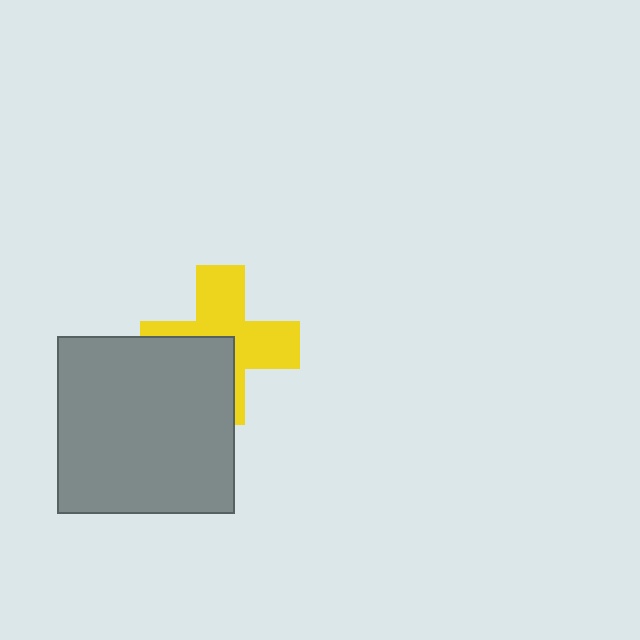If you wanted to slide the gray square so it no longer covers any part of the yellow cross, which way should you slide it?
Slide it toward the lower-left — that is the most direct way to separate the two shapes.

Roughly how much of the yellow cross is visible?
About half of it is visible (roughly 59%).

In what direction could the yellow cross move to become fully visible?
The yellow cross could move toward the upper-right. That would shift it out from behind the gray square entirely.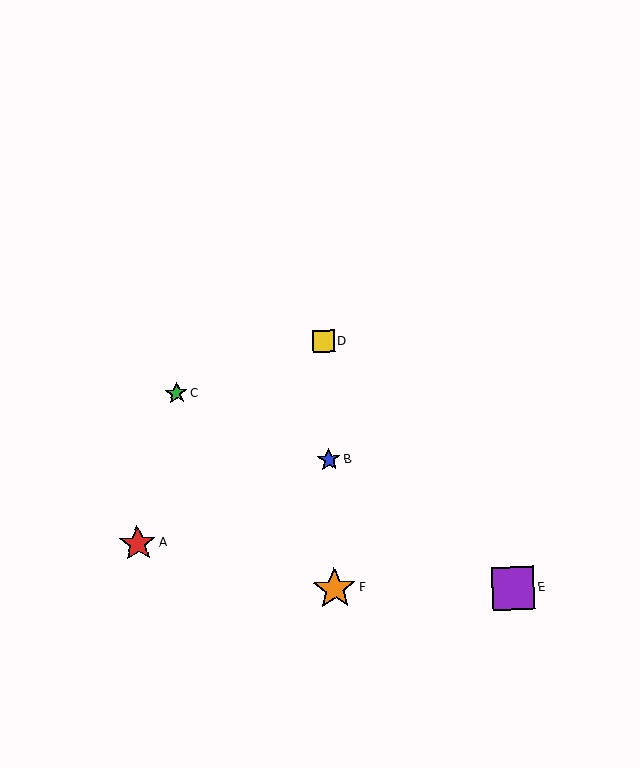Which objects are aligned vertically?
Objects B, D, F are aligned vertically.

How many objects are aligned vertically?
3 objects (B, D, F) are aligned vertically.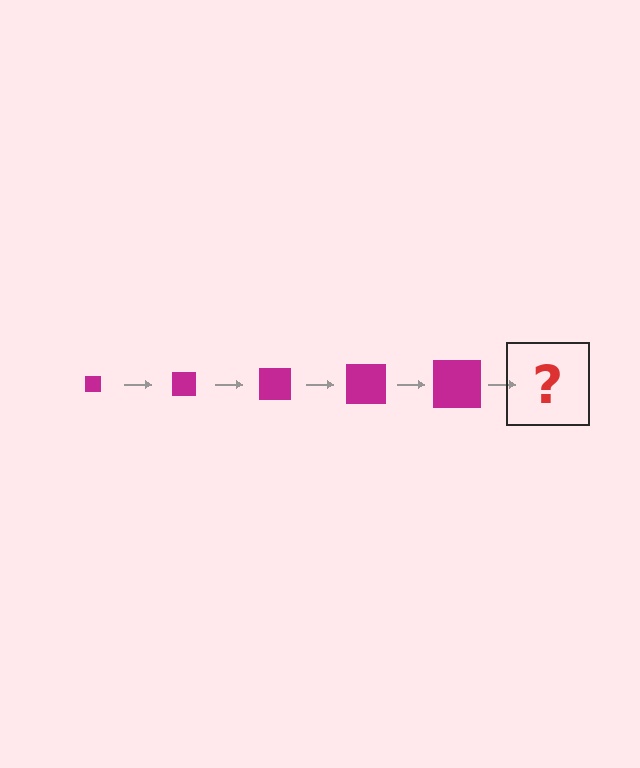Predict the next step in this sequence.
The next step is a magenta square, larger than the previous one.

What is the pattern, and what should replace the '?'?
The pattern is that the square gets progressively larger each step. The '?' should be a magenta square, larger than the previous one.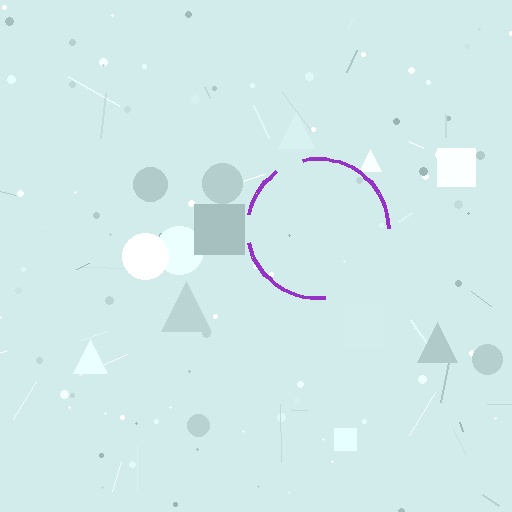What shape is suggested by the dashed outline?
The dashed outline suggests a circle.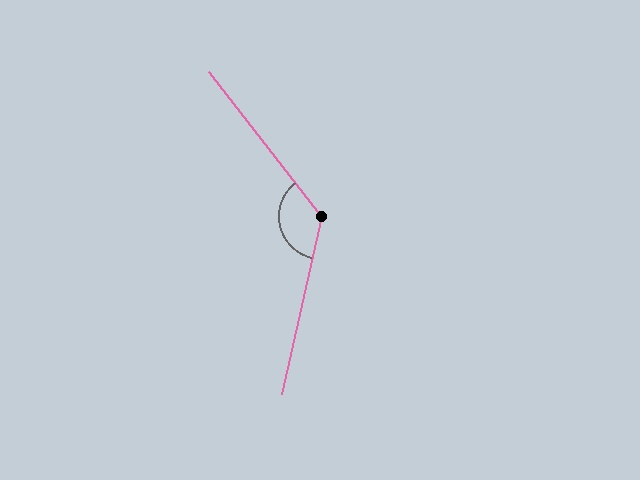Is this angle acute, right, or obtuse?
It is obtuse.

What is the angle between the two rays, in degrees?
Approximately 129 degrees.